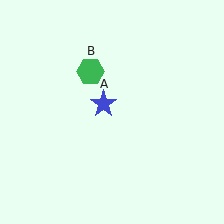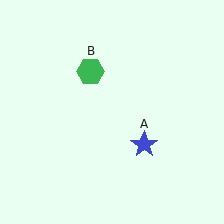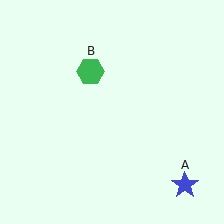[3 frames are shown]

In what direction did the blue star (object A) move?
The blue star (object A) moved down and to the right.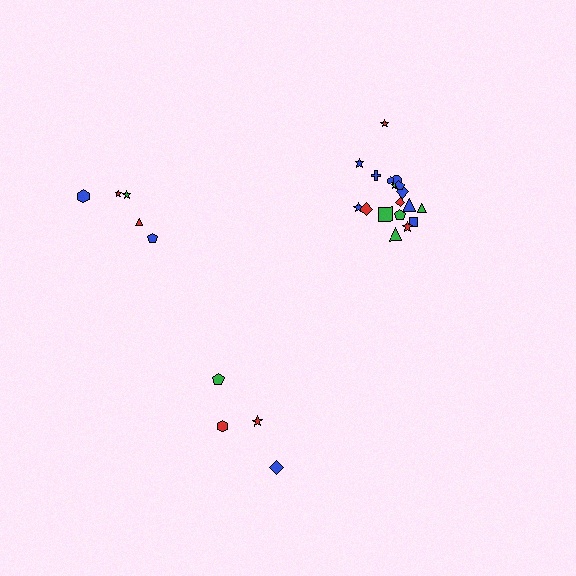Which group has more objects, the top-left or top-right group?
The top-right group.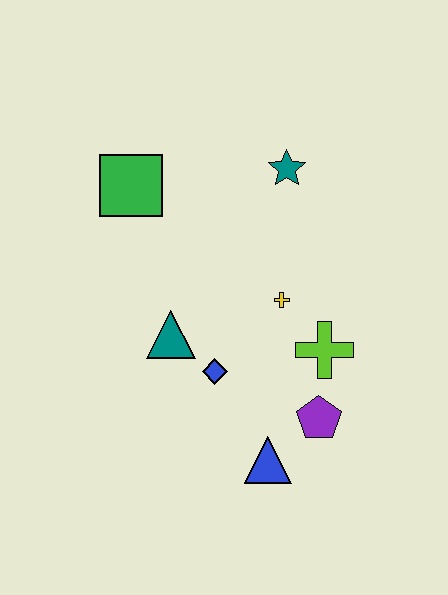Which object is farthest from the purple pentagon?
The green square is farthest from the purple pentagon.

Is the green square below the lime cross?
No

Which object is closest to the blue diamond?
The teal triangle is closest to the blue diamond.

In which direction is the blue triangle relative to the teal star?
The blue triangle is below the teal star.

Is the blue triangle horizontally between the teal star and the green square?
Yes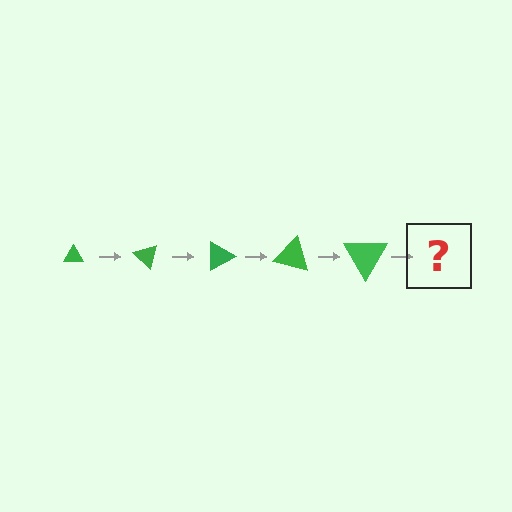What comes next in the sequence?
The next element should be a triangle, larger than the previous one and rotated 225 degrees from the start.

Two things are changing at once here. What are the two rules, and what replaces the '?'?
The two rules are that the triangle grows larger each step and it rotates 45 degrees each step. The '?' should be a triangle, larger than the previous one and rotated 225 degrees from the start.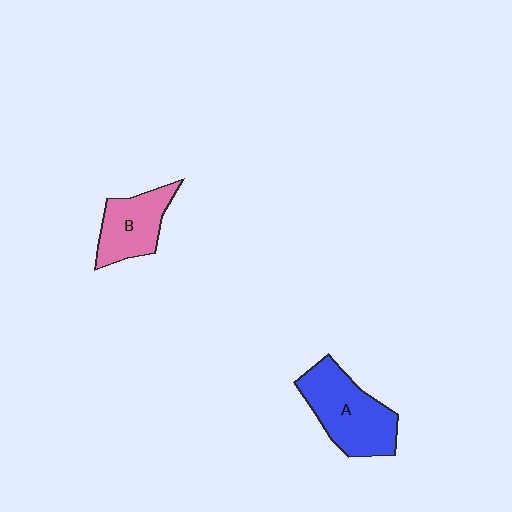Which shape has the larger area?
Shape A (blue).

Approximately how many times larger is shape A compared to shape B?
Approximately 1.4 times.